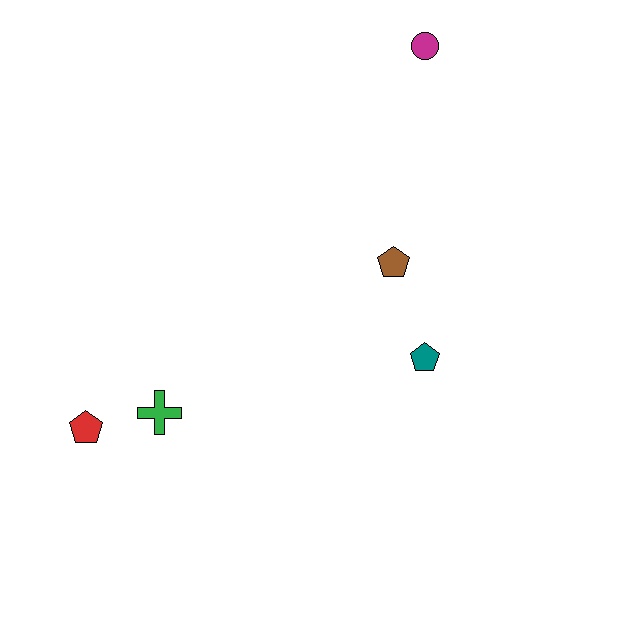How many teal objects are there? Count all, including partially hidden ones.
There is 1 teal object.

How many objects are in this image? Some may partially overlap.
There are 5 objects.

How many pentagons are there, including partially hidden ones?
There are 3 pentagons.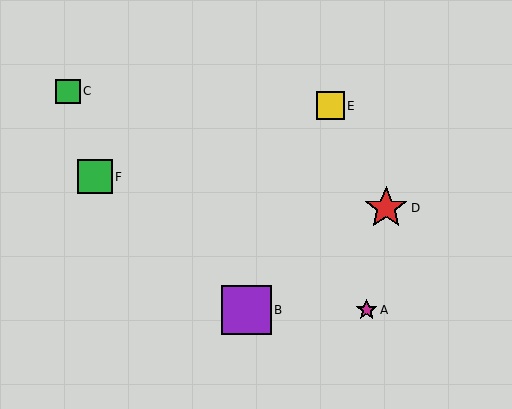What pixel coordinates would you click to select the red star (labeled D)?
Click at (386, 208) to select the red star D.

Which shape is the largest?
The purple square (labeled B) is the largest.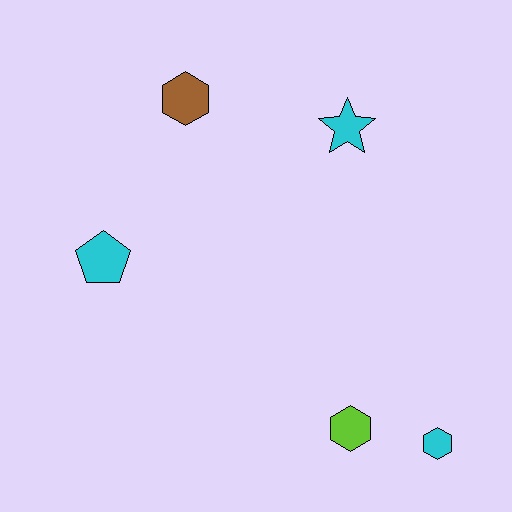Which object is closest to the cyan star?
The brown hexagon is closest to the cyan star.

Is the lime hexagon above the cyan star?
No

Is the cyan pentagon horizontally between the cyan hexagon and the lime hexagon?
No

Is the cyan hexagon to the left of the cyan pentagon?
No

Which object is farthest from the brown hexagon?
The cyan hexagon is farthest from the brown hexagon.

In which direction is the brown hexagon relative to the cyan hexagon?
The brown hexagon is above the cyan hexagon.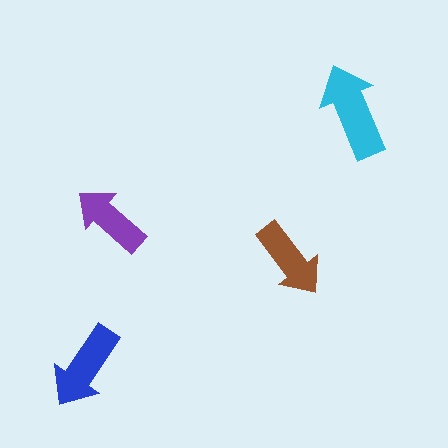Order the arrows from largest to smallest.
the cyan one, the blue one, the brown one, the purple one.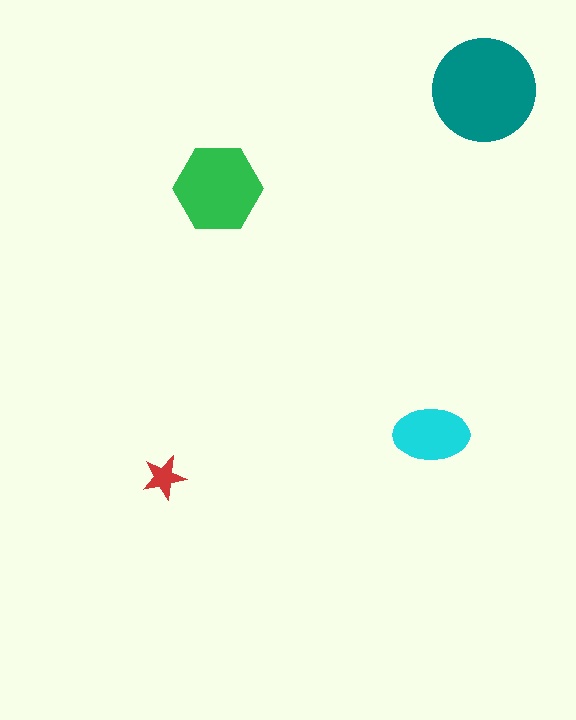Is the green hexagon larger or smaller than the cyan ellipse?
Larger.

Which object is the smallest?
The red star.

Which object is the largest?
The teal circle.